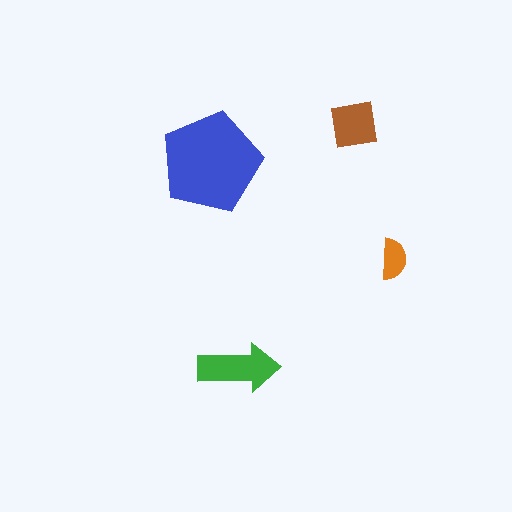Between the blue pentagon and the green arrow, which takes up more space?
The blue pentagon.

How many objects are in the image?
There are 4 objects in the image.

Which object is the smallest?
The orange semicircle.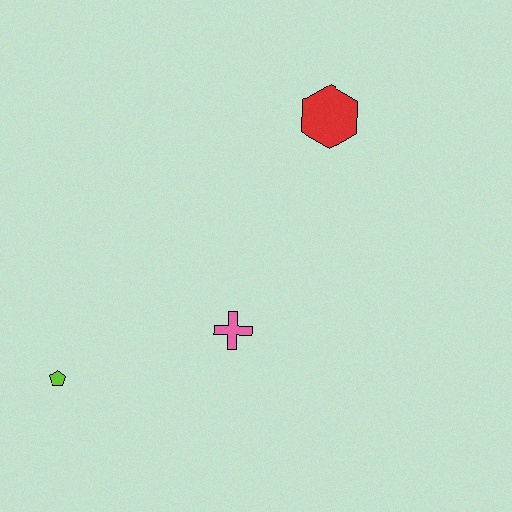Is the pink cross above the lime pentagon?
Yes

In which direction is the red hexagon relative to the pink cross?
The red hexagon is above the pink cross.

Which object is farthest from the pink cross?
The red hexagon is farthest from the pink cross.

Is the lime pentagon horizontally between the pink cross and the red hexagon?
No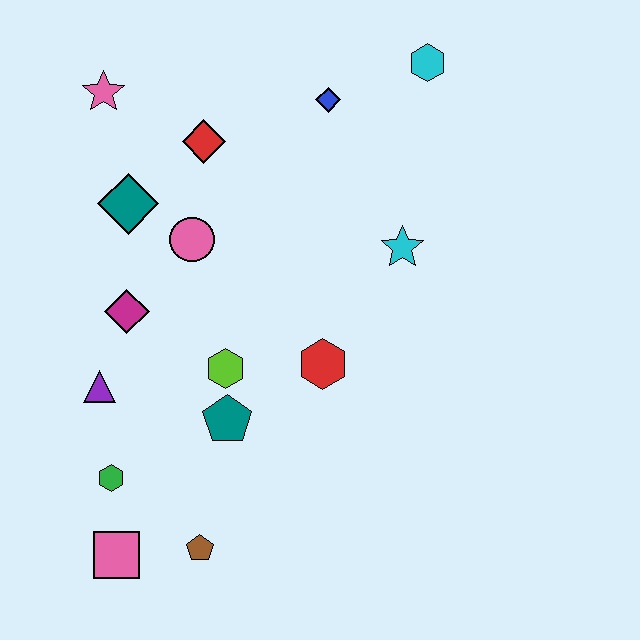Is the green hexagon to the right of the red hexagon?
No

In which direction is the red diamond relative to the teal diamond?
The red diamond is to the right of the teal diamond.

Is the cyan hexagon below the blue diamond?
No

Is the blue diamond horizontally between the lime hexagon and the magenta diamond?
No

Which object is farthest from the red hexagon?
The pink star is farthest from the red hexagon.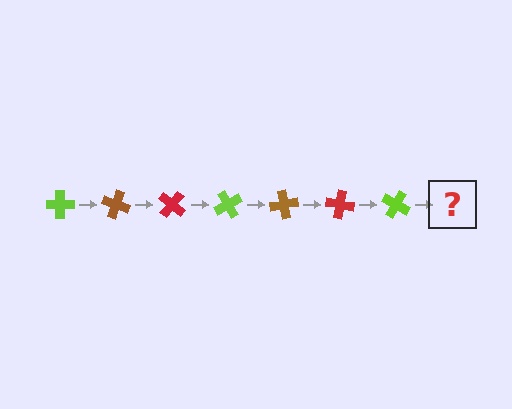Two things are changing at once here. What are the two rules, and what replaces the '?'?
The two rules are that it rotates 20 degrees each step and the color cycles through lime, brown, and red. The '?' should be a brown cross, rotated 140 degrees from the start.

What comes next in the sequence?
The next element should be a brown cross, rotated 140 degrees from the start.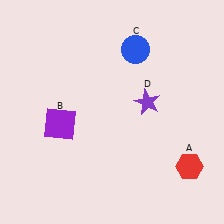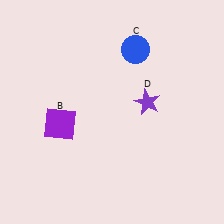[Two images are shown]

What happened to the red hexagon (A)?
The red hexagon (A) was removed in Image 2. It was in the bottom-right area of Image 1.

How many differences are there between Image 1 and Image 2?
There is 1 difference between the two images.